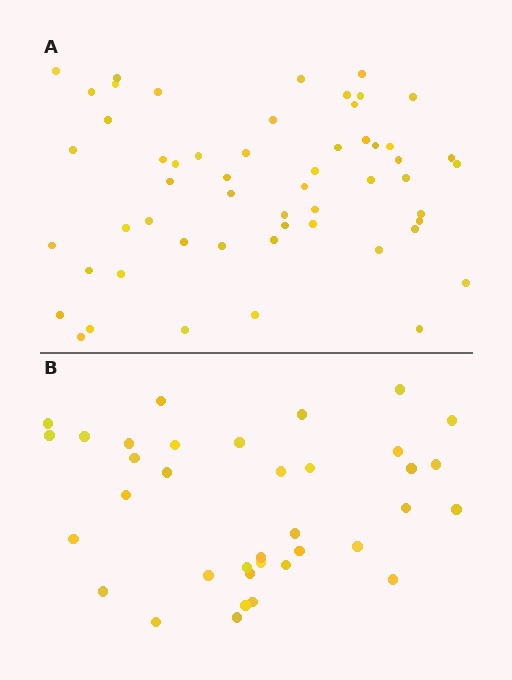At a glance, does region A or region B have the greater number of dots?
Region A (the top region) has more dots.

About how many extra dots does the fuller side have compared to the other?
Region A has approximately 20 more dots than region B.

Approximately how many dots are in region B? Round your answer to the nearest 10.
About 40 dots. (The exact count is 36, which rounds to 40.)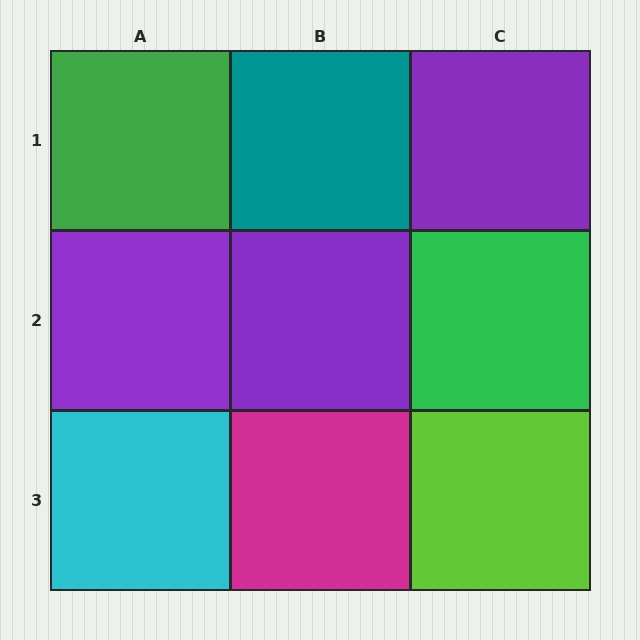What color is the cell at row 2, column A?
Purple.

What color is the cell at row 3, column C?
Lime.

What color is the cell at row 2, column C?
Green.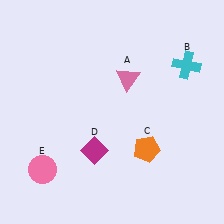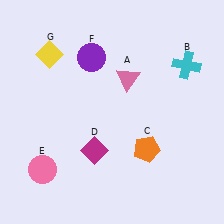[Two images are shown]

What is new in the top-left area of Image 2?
A yellow diamond (G) was added in the top-left area of Image 2.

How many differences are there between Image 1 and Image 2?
There are 2 differences between the two images.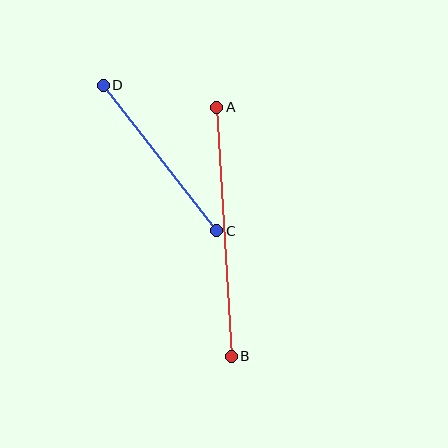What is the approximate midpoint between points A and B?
The midpoint is at approximately (224, 232) pixels.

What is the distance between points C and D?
The distance is approximately 184 pixels.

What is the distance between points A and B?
The distance is approximately 250 pixels.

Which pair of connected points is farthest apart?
Points A and B are farthest apart.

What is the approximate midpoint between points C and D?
The midpoint is at approximately (160, 158) pixels.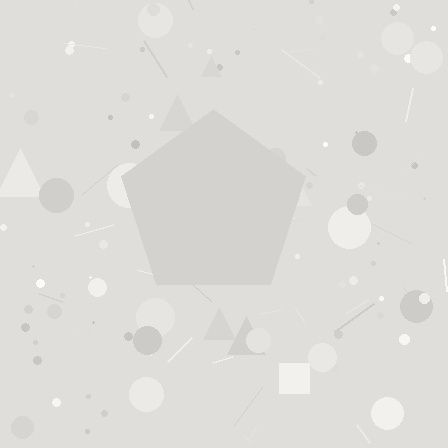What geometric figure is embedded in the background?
A pentagon is embedded in the background.